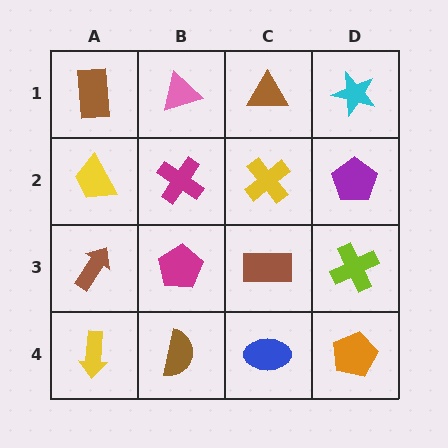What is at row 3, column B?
A magenta pentagon.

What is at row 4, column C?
A blue ellipse.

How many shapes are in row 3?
4 shapes.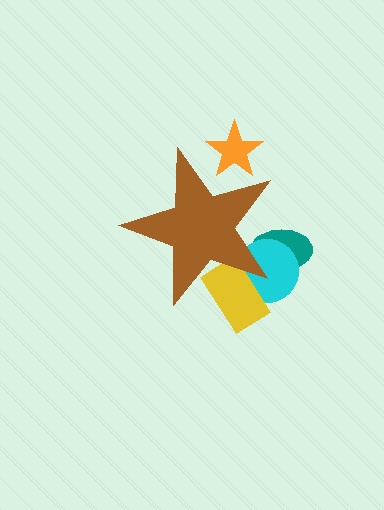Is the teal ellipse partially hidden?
Yes, the teal ellipse is partially hidden behind the brown star.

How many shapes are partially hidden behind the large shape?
5 shapes are partially hidden.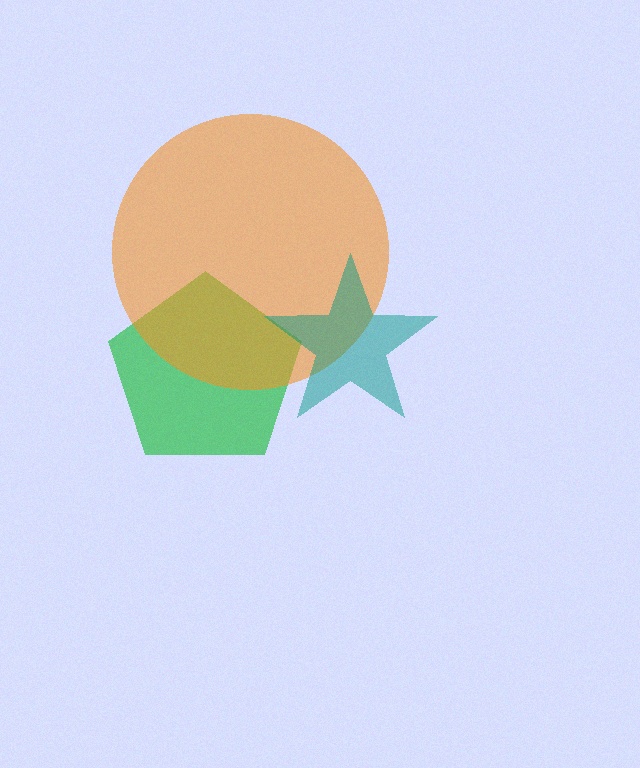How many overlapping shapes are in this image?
There are 3 overlapping shapes in the image.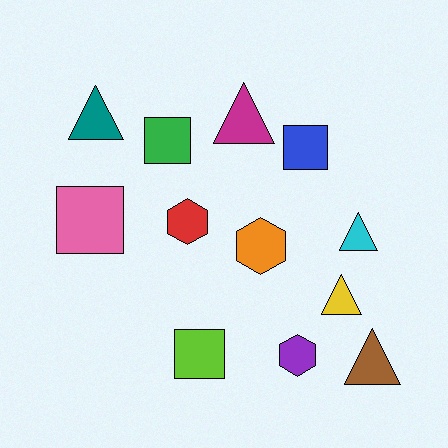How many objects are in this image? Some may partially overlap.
There are 12 objects.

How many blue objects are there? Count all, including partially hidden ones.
There is 1 blue object.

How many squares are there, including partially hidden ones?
There are 4 squares.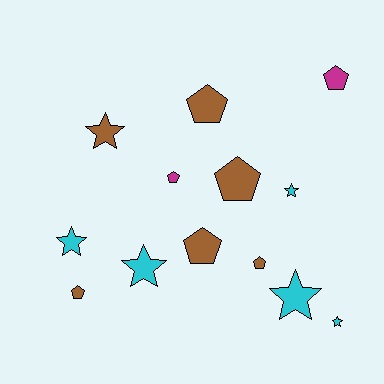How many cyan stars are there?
There are 5 cyan stars.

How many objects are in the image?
There are 13 objects.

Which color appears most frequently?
Brown, with 6 objects.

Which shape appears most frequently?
Pentagon, with 7 objects.